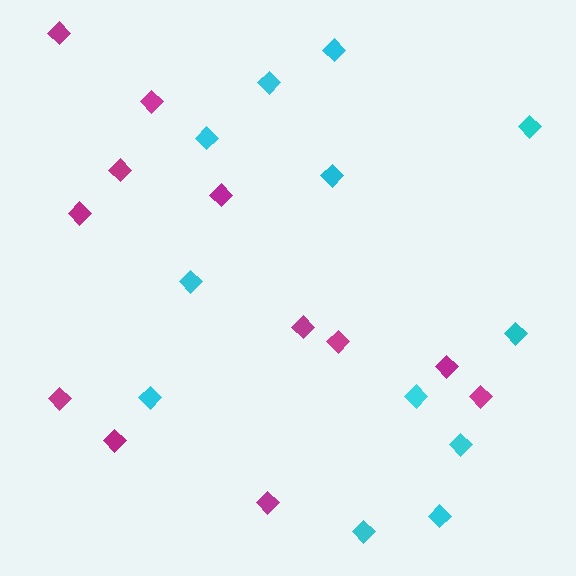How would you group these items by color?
There are 2 groups: one group of magenta diamonds (12) and one group of cyan diamonds (12).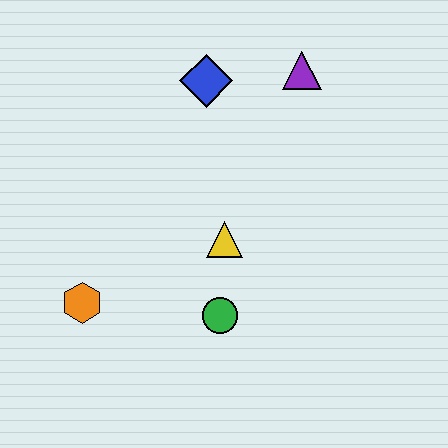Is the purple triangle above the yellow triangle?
Yes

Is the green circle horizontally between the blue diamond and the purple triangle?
Yes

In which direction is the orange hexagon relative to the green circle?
The orange hexagon is to the left of the green circle.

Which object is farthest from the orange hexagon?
The purple triangle is farthest from the orange hexagon.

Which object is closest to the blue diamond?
The purple triangle is closest to the blue diamond.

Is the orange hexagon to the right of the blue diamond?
No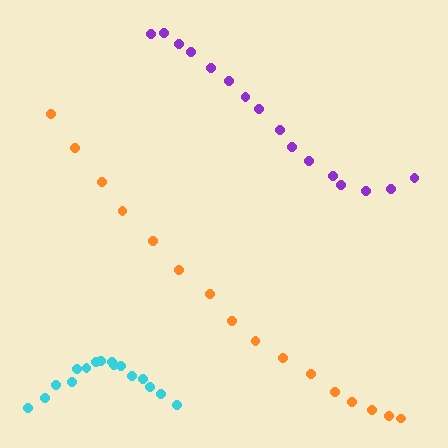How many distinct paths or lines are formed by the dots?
There are 3 distinct paths.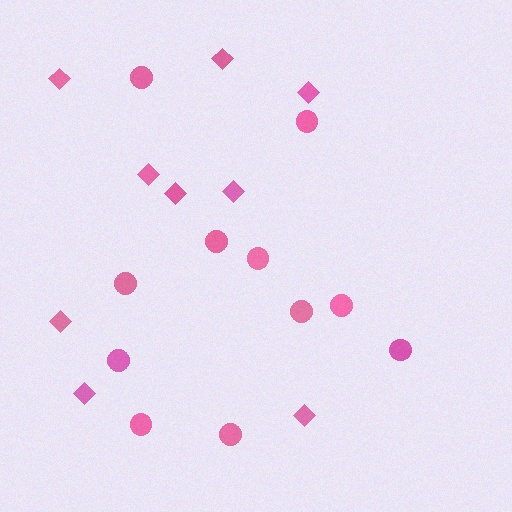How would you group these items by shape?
There are 2 groups: one group of circles (11) and one group of diamonds (9).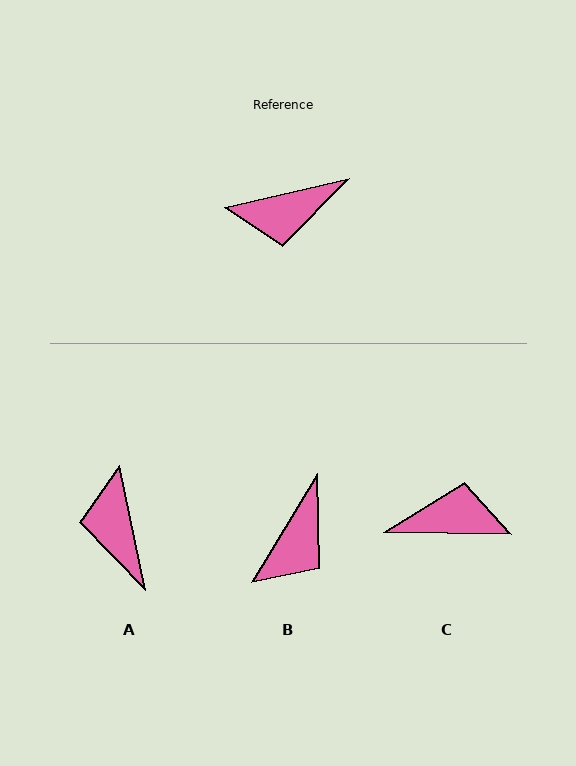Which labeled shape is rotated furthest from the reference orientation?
C, about 166 degrees away.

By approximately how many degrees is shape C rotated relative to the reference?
Approximately 166 degrees counter-clockwise.